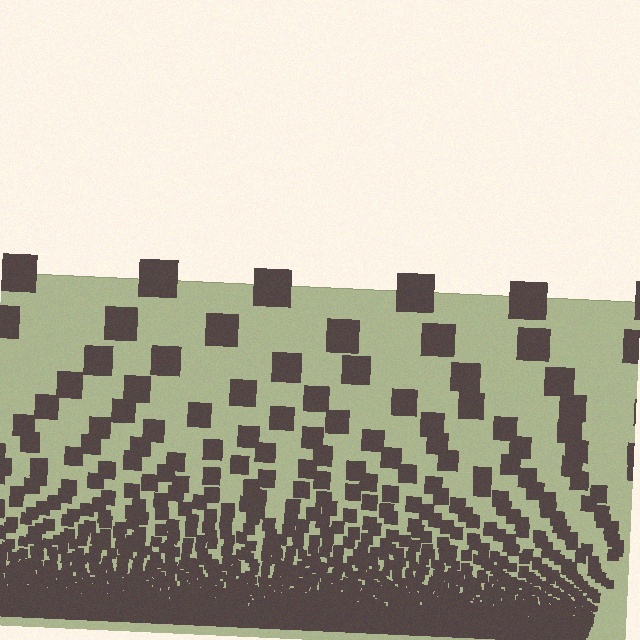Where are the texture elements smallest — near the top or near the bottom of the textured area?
Near the bottom.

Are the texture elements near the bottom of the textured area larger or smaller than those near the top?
Smaller. The gradient is inverted — elements near the bottom are smaller and denser.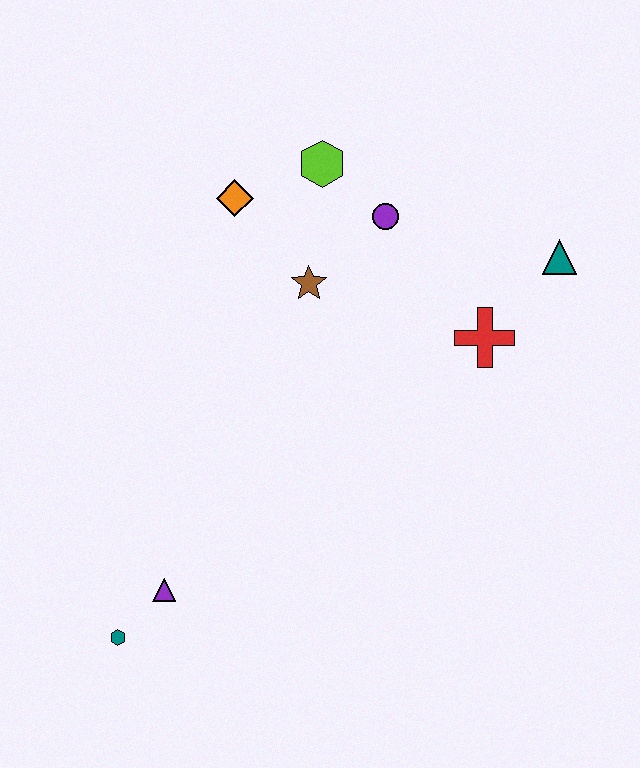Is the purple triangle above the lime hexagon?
No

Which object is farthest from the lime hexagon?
The teal hexagon is farthest from the lime hexagon.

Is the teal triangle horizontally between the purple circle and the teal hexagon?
No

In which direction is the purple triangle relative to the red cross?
The purple triangle is to the left of the red cross.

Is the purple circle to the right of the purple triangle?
Yes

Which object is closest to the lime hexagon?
The purple circle is closest to the lime hexagon.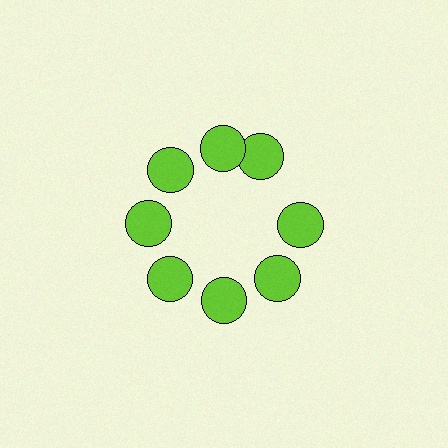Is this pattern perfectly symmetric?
No. The 8 lime circles are arranged in a ring, but one element near the 2 o'clock position is rotated out of alignment along the ring, breaking the 8-fold rotational symmetry.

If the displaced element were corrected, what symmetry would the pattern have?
It would have 8-fold rotational symmetry — the pattern would map onto itself every 45 degrees.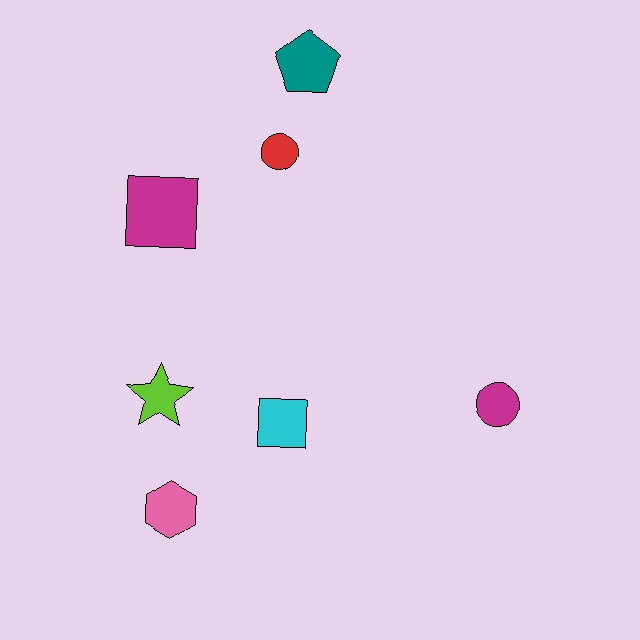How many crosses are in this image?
There are no crosses.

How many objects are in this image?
There are 7 objects.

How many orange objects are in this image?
There are no orange objects.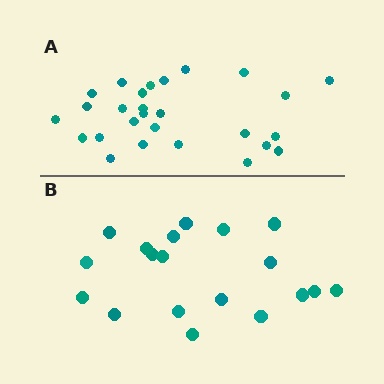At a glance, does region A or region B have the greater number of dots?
Region A (the top region) has more dots.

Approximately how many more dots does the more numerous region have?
Region A has roughly 8 or so more dots than region B.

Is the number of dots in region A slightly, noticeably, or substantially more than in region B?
Region A has noticeably more, but not dramatically so. The ratio is roughly 1.4 to 1.